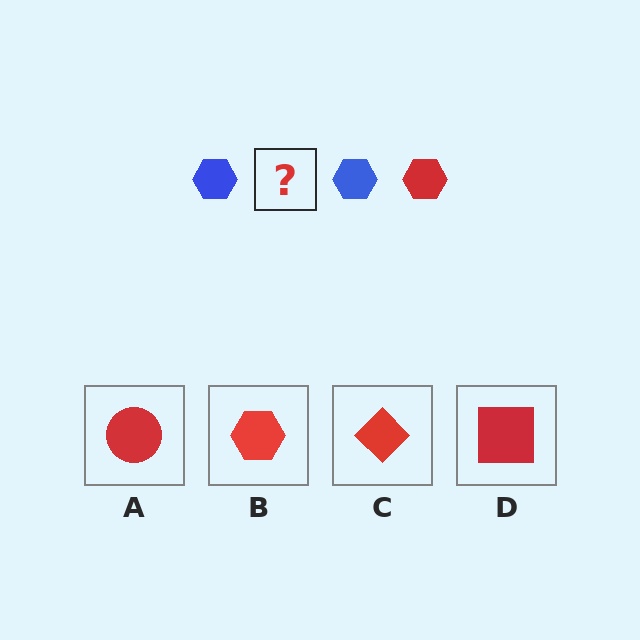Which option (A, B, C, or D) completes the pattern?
B.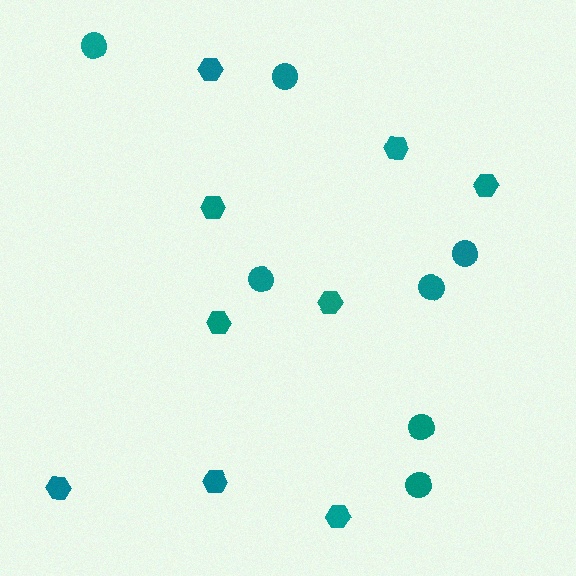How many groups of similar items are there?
There are 2 groups: one group of circles (7) and one group of hexagons (9).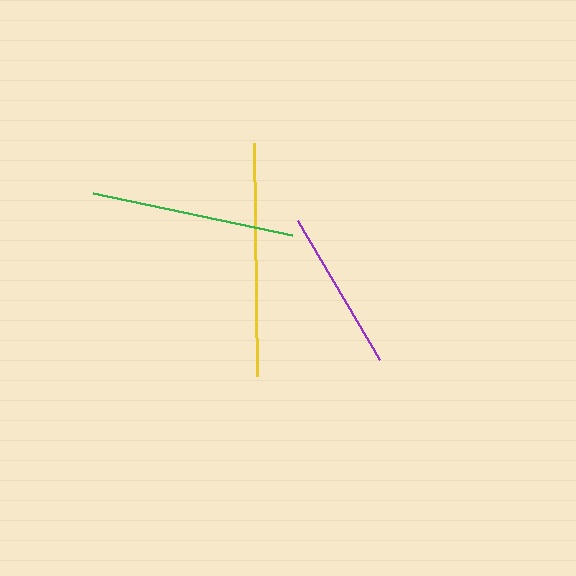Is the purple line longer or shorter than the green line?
The green line is longer than the purple line.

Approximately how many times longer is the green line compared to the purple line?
The green line is approximately 1.3 times the length of the purple line.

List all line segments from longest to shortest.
From longest to shortest: yellow, green, purple.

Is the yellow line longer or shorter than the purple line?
The yellow line is longer than the purple line.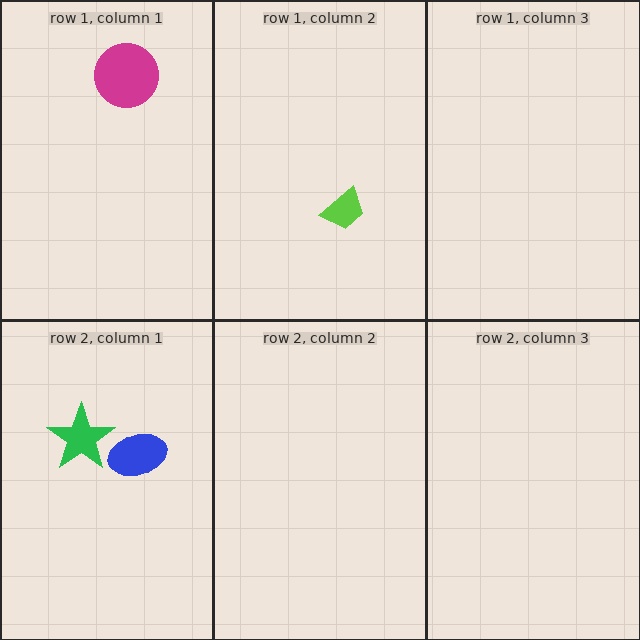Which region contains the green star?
The row 2, column 1 region.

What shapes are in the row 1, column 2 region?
The lime trapezoid.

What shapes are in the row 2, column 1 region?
The green star, the blue ellipse.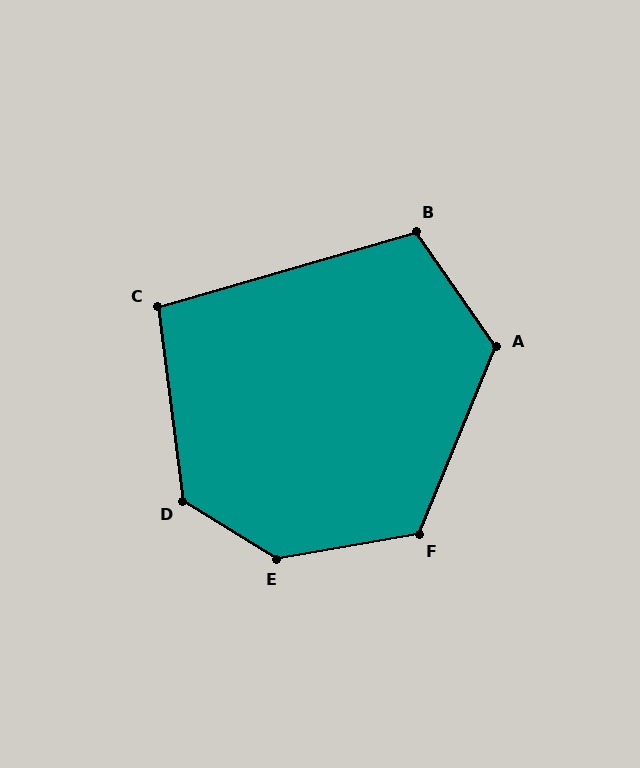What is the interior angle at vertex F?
Approximately 122 degrees (obtuse).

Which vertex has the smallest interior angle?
C, at approximately 99 degrees.